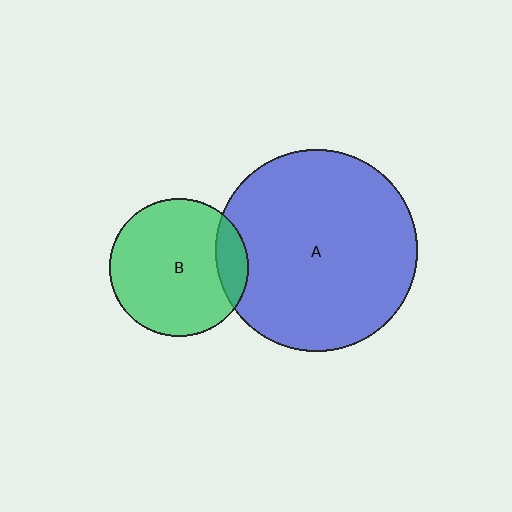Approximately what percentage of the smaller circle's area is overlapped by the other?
Approximately 15%.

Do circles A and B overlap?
Yes.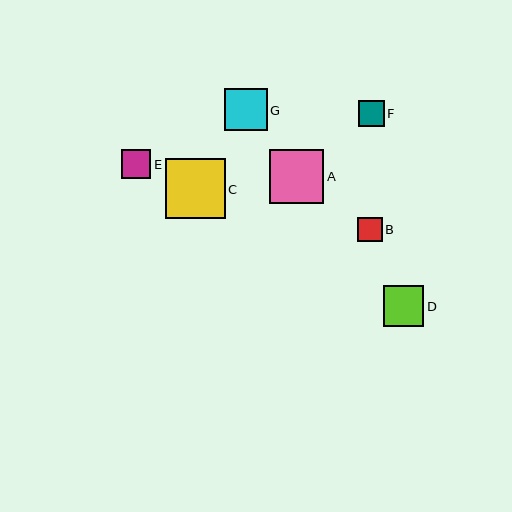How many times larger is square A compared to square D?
Square A is approximately 1.3 times the size of square D.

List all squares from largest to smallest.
From largest to smallest: C, A, G, D, E, F, B.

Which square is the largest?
Square C is the largest with a size of approximately 60 pixels.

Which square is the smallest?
Square B is the smallest with a size of approximately 24 pixels.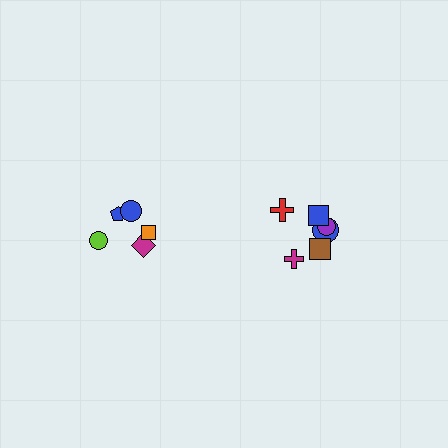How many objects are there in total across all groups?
There are 12 objects.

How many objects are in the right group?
There are 7 objects.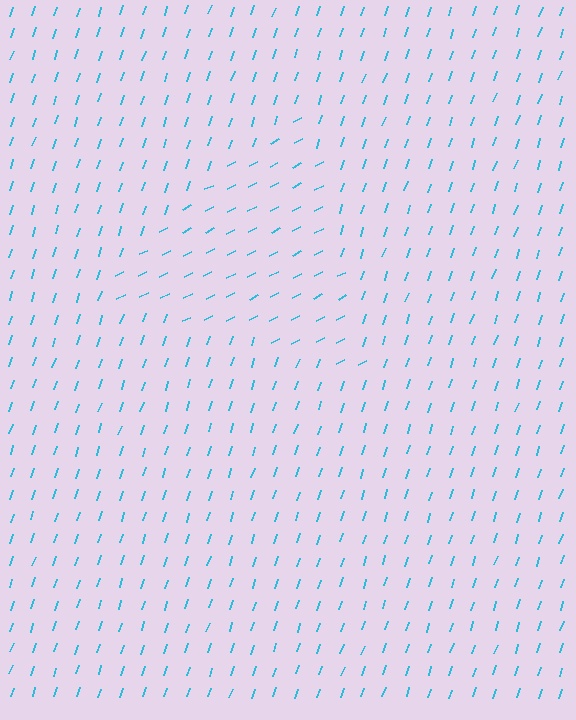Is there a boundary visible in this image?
Yes, there is a texture boundary formed by a change in line orientation.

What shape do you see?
I see a triangle.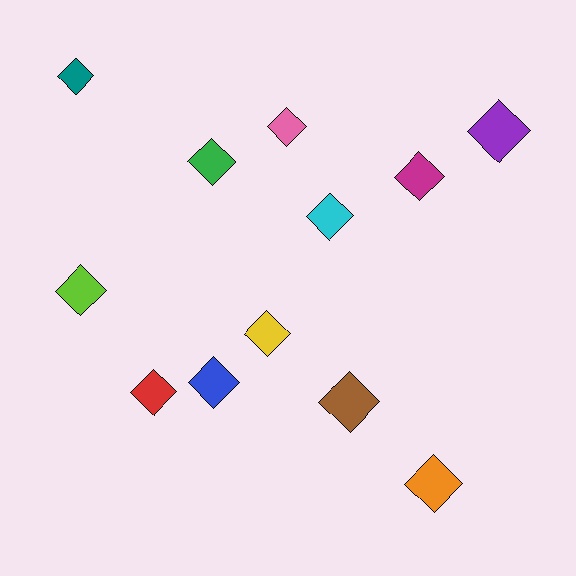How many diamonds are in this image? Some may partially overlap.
There are 12 diamonds.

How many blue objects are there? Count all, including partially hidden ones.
There is 1 blue object.